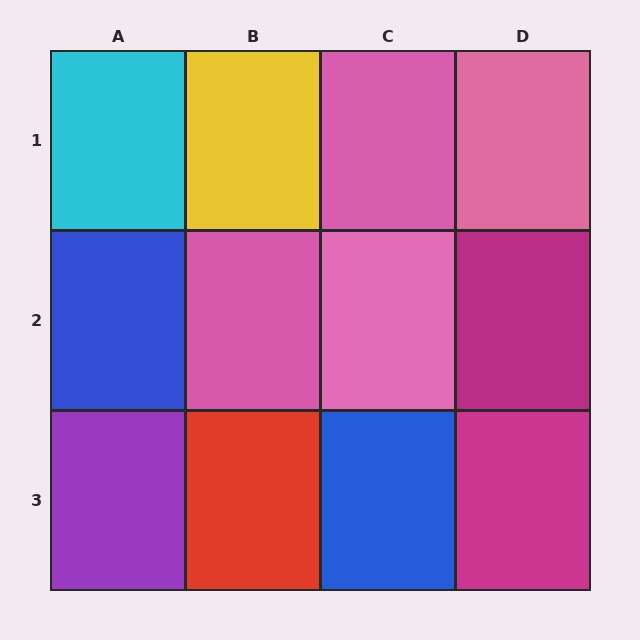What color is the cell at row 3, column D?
Magenta.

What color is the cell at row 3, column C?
Blue.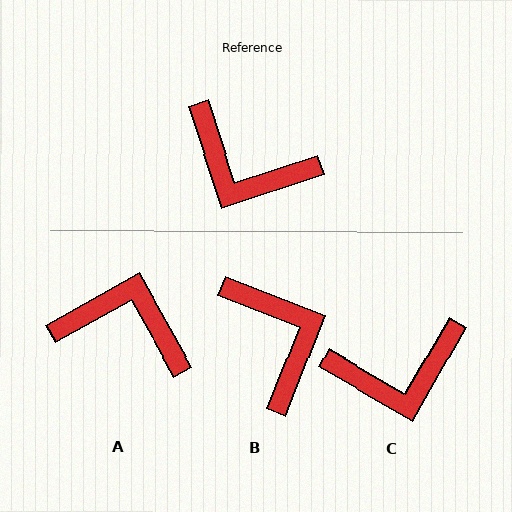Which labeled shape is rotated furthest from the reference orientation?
A, about 169 degrees away.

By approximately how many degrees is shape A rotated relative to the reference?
Approximately 169 degrees clockwise.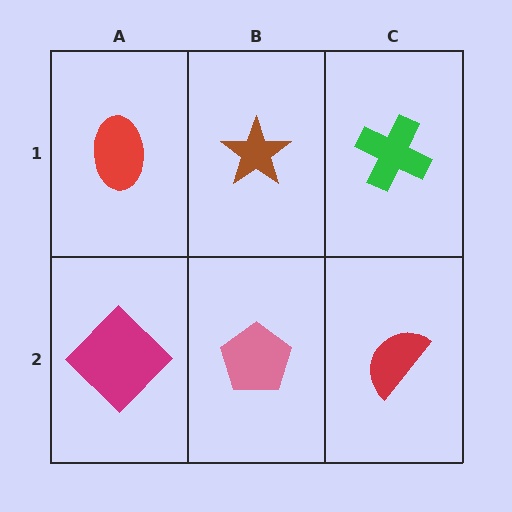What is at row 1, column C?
A green cross.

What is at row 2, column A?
A magenta diamond.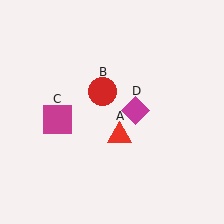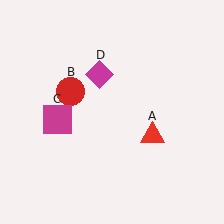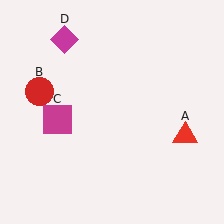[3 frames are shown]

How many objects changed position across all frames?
3 objects changed position: red triangle (object A), red circle (object B), magenta diamond (object D).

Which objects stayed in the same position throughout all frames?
Magenta square (object C) remained stationary.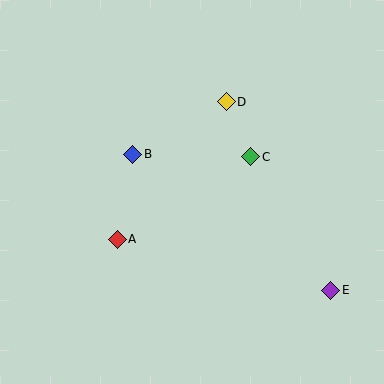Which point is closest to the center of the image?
Point C at (251, 157) is closest to the center.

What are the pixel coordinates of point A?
Point A is at (117, 239).